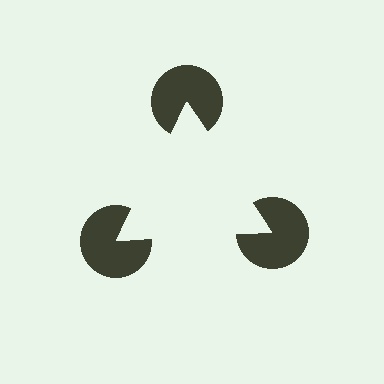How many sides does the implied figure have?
3 sides.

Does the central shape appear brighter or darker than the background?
It typically appears slightly brighter than the background, even though no actual brightness change is drawn.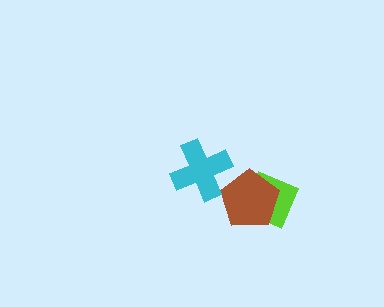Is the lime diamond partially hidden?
Yes, it is partially covered by another shape.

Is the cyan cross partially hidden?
No, no other shape covers it.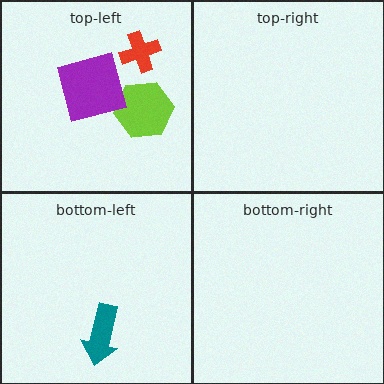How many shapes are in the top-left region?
3.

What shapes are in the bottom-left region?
The teal arrow.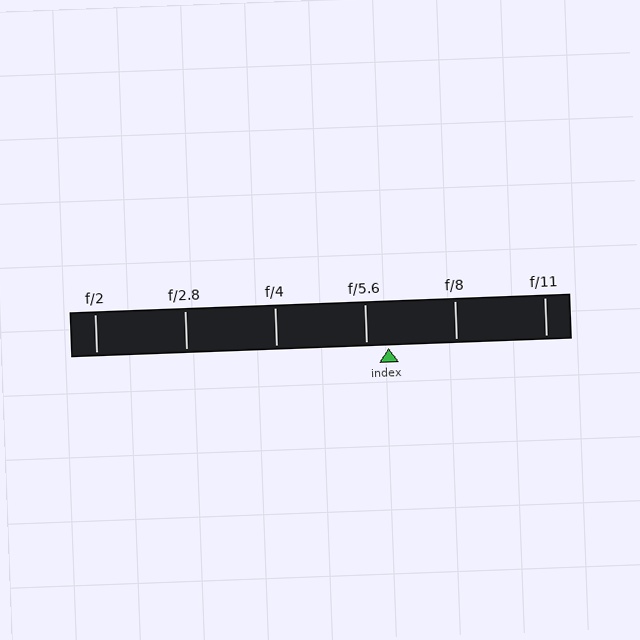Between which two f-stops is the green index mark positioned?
The index mark is between f/5.6 and f/8.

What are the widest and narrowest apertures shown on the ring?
The widest aperture shown is f/2 and the narrowest is f/11.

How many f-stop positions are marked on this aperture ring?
There are 6 f-stop positions marked.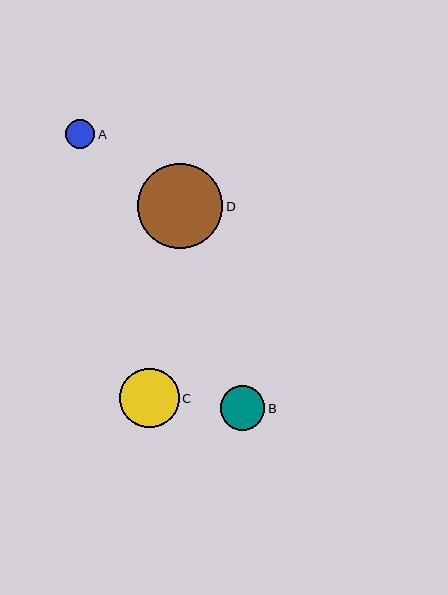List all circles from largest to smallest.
From largest to smallest: D, C, B, A.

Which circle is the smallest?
Circle A is the smallest with a size of approximately 29 pixels.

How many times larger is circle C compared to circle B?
Circle C is approximately 1.3 times the size of circle B.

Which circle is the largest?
Circle D is the largest with a size of approximately 85 pixels.